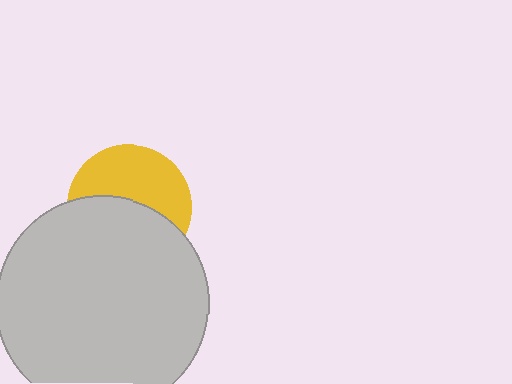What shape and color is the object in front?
The object in front is a light gray circle.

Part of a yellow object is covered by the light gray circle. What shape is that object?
It is a circle.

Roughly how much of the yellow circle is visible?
About half of it is visible (roughly 48%).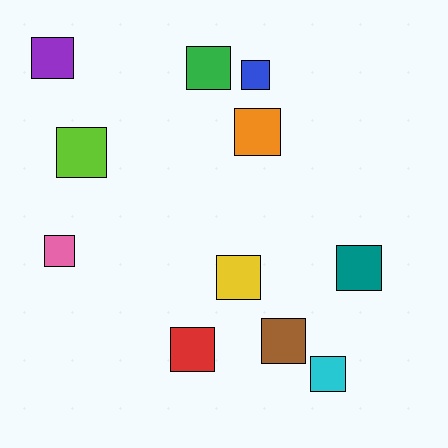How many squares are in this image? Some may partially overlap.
There are 11 squares.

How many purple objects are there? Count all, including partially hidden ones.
There is 1 purple object.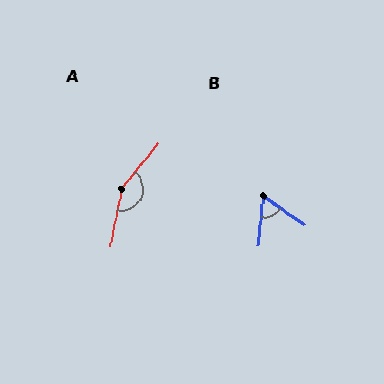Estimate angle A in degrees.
Approximately 152 degrees.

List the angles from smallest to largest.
B (60°), A (152°).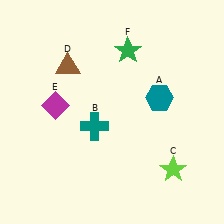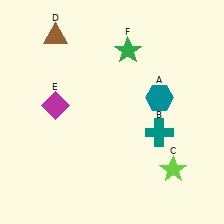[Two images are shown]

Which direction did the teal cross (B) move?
The teal cross (B) moved right.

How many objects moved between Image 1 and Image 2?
2 objects moved between the two images.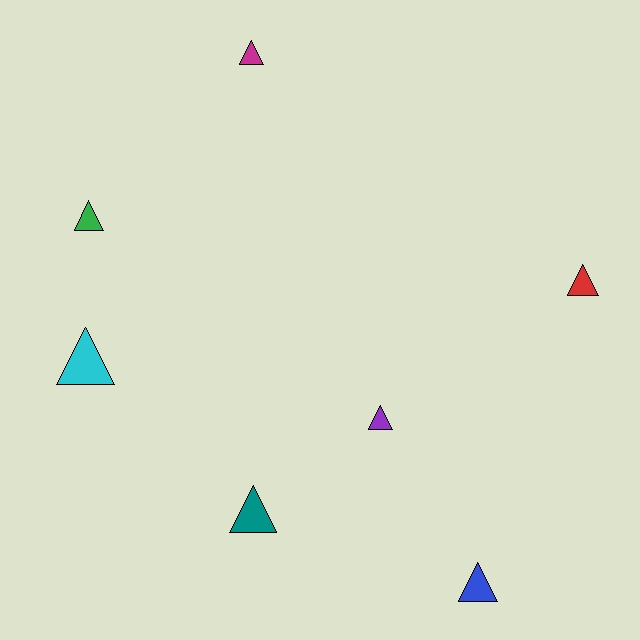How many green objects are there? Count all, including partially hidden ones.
There is 1 green object.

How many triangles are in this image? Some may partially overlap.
There are 7 triangles.